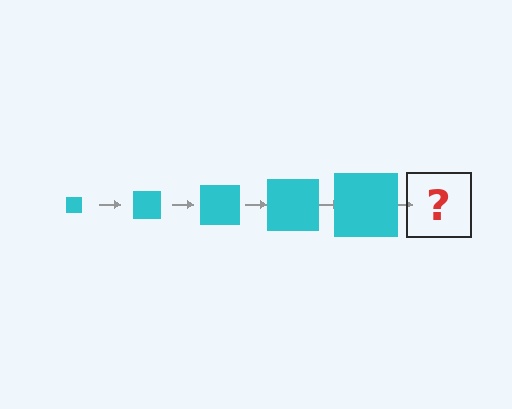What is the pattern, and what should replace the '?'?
The pattern is that the square gets progressively larger each step. The '?' should be a cyan square, larger than the previous one.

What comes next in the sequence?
The next element should be a cyan square, larger than the previous one.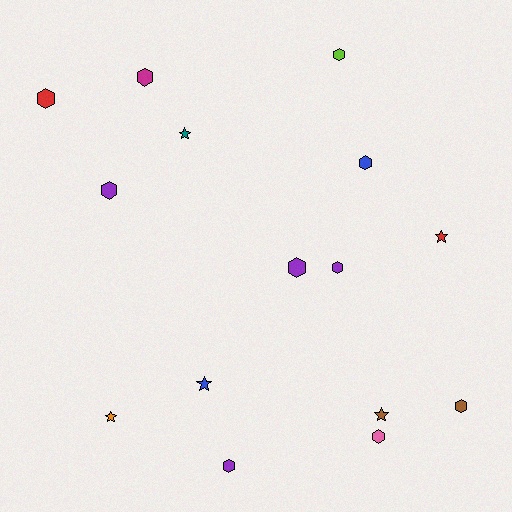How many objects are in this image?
There are 15 objects.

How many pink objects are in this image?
There is 1 pink object.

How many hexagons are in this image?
There are 10 hexagons.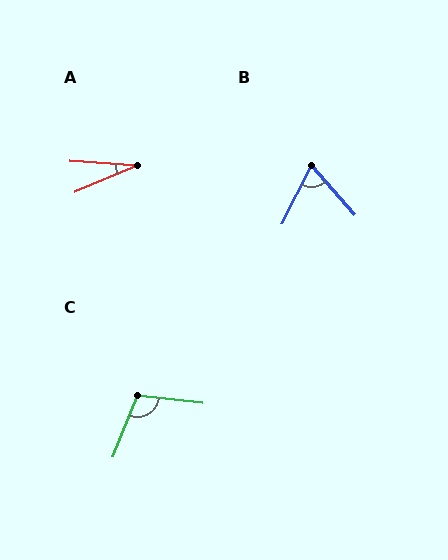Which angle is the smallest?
A, at approximately 26 degrees.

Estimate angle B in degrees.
Approximately 68 degrees.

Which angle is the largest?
C, at approximately 105 degrees.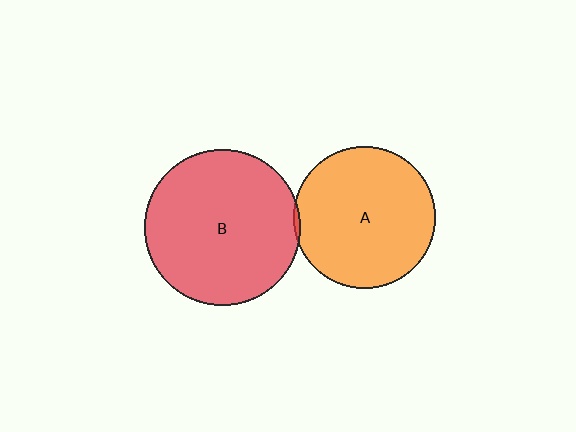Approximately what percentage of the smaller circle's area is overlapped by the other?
Approximately 5%.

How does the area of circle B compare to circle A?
Approximately 1.2 times.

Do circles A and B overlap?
Yes.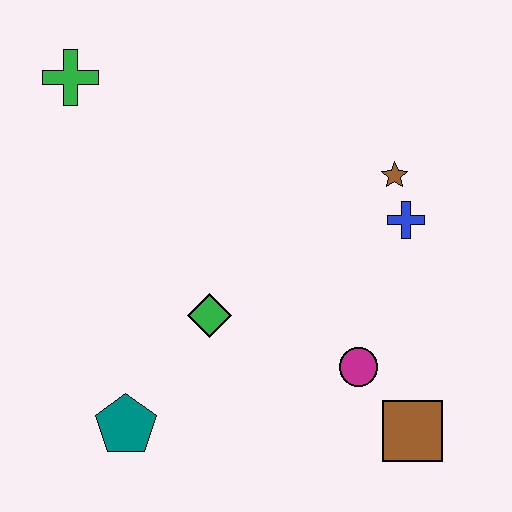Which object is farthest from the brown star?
The teal pentagon is farthest from the brown star.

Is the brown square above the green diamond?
No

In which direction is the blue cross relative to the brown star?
The blue cross is below the brown star.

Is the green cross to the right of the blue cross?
No